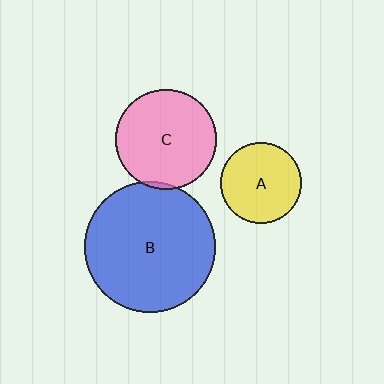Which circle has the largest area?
Circle B (blue).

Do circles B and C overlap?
Yes.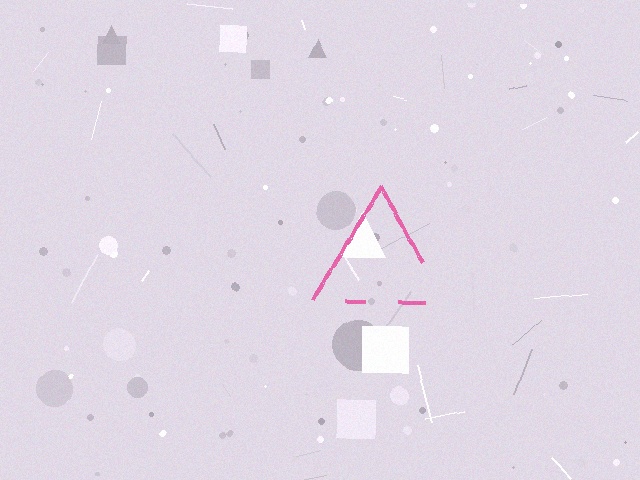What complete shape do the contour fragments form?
The contour fragments form a triangle.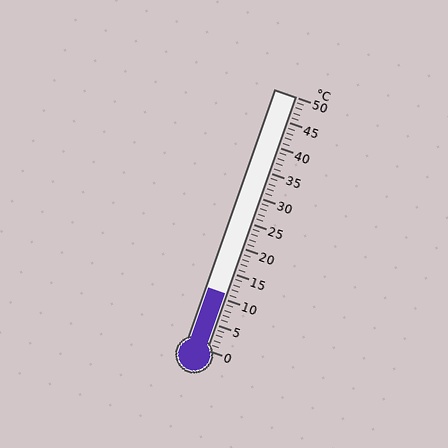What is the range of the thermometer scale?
The thermometer scale ranges from 0°C to 50°C.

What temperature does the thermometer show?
The thermometer shows approximately 11°C.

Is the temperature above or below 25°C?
The temperature is below 25°C.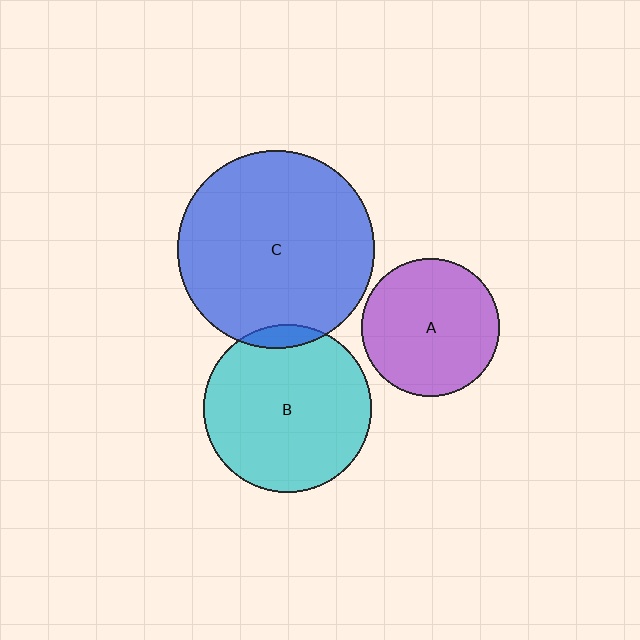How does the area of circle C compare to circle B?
Approximately 1.4 times.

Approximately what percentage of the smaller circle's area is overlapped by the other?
Approximately 5%.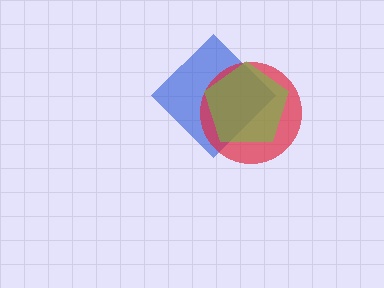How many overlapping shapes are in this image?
There are 3 overlapping shapes in the image.